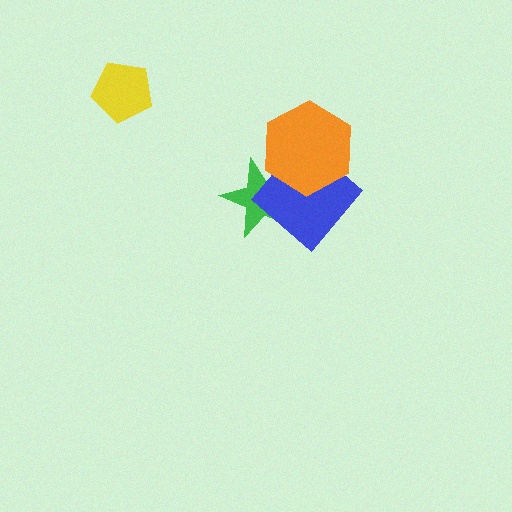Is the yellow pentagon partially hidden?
No, no other shape covers it.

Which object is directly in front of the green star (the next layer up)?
The blue diamond is directly in front of the green star.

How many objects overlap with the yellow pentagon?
0 objects overlap with the yellow pentagon.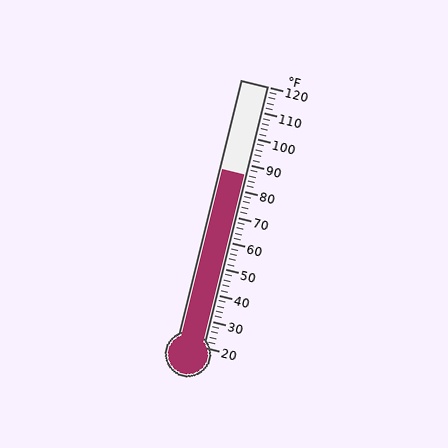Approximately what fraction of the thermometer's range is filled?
The thermometer is filled to approximately 65% of its range.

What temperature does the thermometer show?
The thermometer shows approximately 86°F.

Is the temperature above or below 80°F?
The temperature is above 80°F.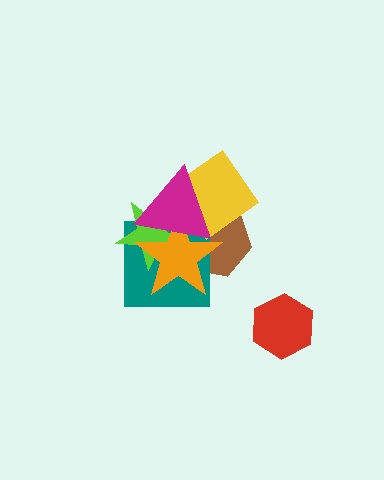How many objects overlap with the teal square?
4 objects overlap with the teal square.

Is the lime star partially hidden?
Yes, it is partially covered by another shape.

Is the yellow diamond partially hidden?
Yes, it is partially covered by another shape.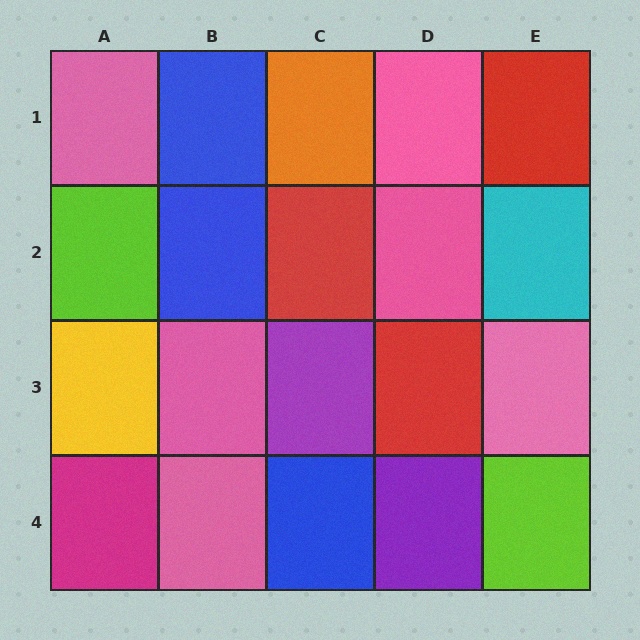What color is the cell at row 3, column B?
Pink.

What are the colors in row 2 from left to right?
Lime, blue, red, pink, cyan.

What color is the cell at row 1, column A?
Pink.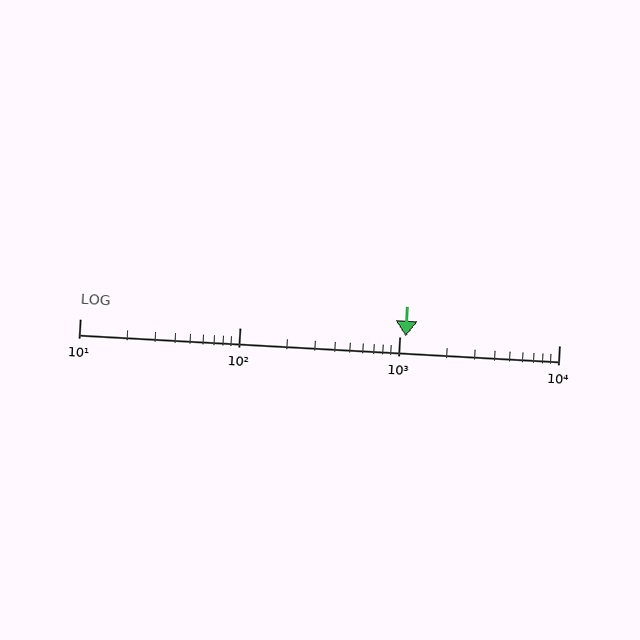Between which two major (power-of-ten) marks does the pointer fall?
The pointer is between 1000 and 10000.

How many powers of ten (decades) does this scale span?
The scale spans 3 decades, from 10 to 10000.